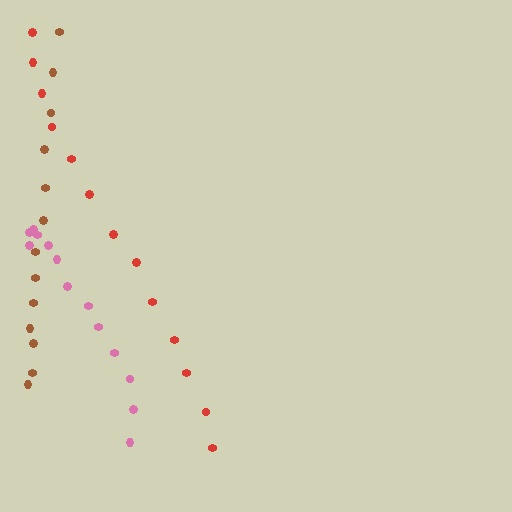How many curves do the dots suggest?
There are 3 distinct paths.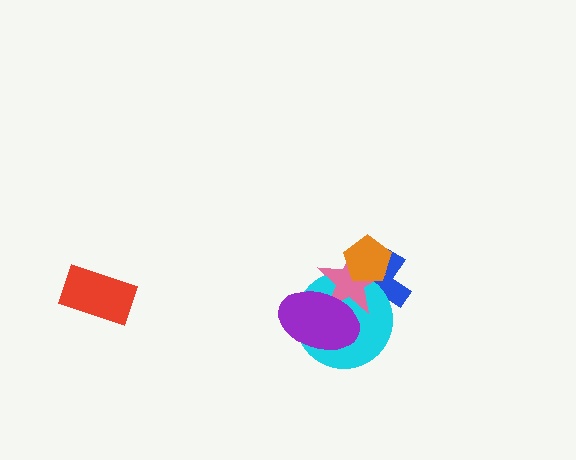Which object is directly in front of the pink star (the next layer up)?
The orange pentagon is directly in front of the pink star.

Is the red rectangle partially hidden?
No, no other shape covers it.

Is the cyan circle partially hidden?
Yes, it is partially covered by another shape.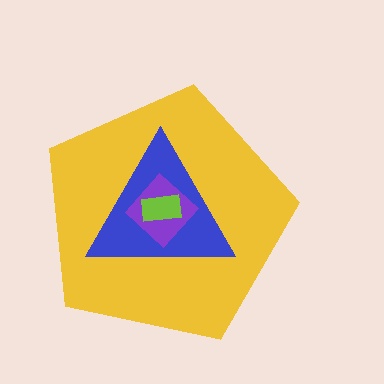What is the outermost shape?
The yellow pentagon.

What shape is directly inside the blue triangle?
The purple diamond.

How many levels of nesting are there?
4.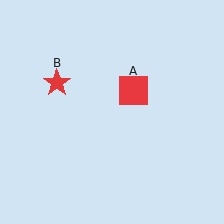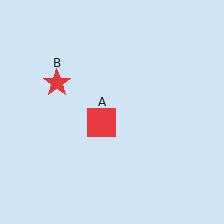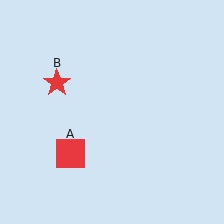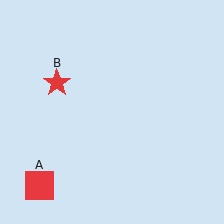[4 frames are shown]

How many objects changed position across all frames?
1 object changed position: red square (object A).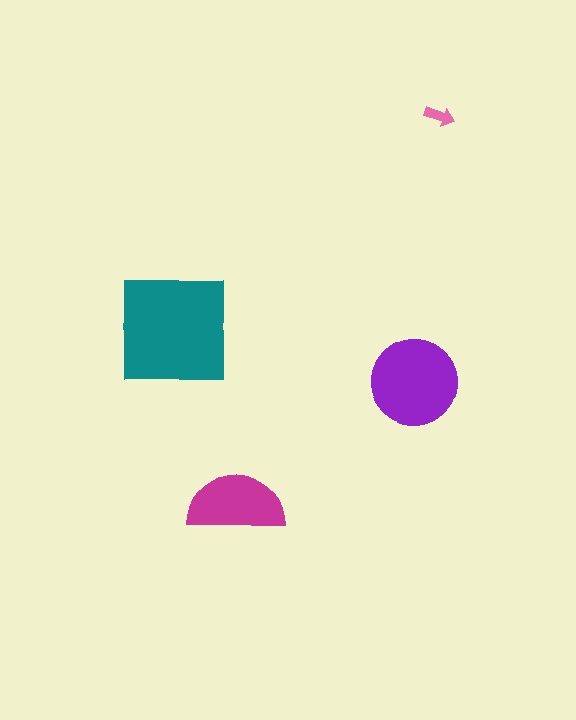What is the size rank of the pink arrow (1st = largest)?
4th.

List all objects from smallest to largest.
The pink arrow, the magenta semicircle, the purple circle, the teal square.